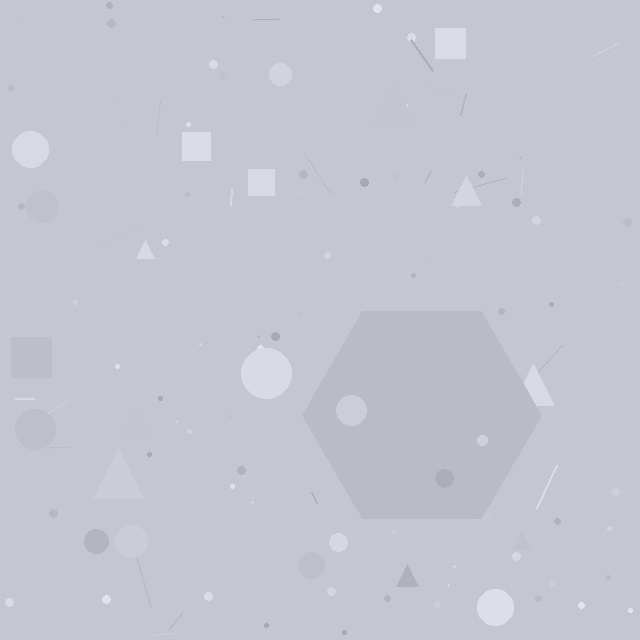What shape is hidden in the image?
A hexagon is hidden in the image.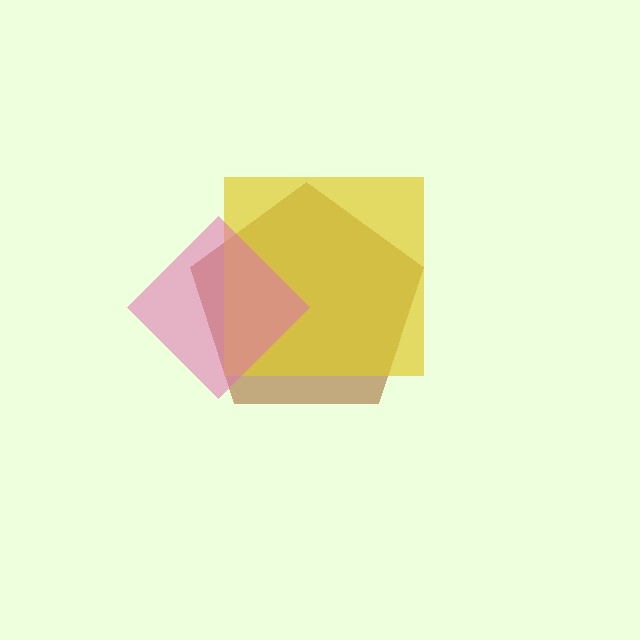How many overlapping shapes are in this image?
There are 3 overlapping shapes in the image.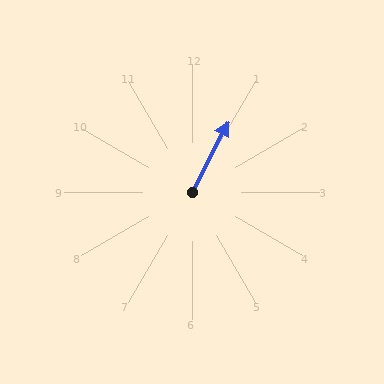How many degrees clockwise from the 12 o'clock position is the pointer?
Approximately 27 degrees.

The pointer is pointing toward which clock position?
Roughly 1 o'clock.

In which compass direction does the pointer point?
Northeast.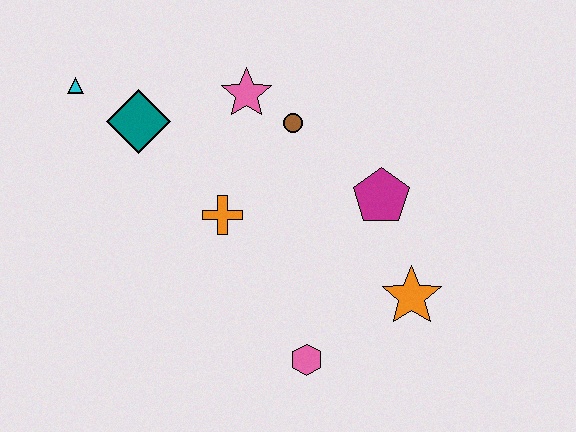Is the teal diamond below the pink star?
Yes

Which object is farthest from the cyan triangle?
The orange star is farthest from the cyan triangle.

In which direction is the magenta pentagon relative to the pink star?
The magenta pentagon is to the right of the pink star.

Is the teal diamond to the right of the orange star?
No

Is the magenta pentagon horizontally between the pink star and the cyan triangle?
No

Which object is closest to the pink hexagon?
The orange star is closest to the pink hexagon.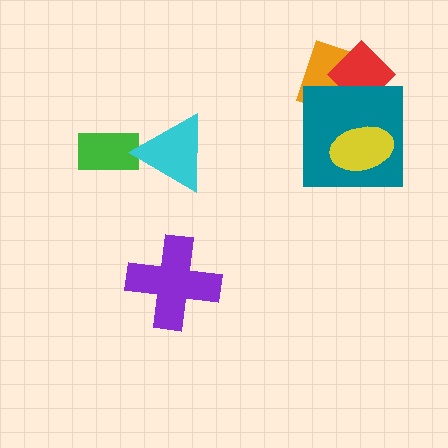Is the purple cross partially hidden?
No, no other shape covers it.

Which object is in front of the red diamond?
The teal square is in front of the red diamond.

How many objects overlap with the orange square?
2 objects overlap with the orange square.